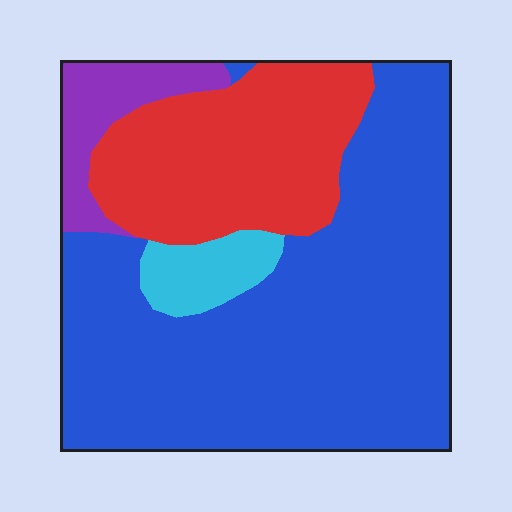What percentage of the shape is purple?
Purple covers around 10% of the shape.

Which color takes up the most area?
Blue, at roughly 60%.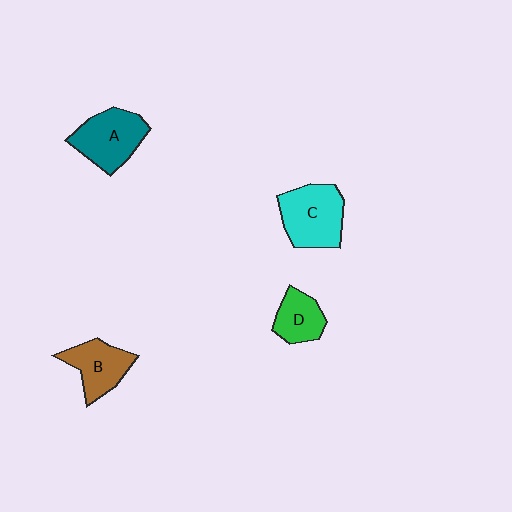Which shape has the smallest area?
Shape D (green).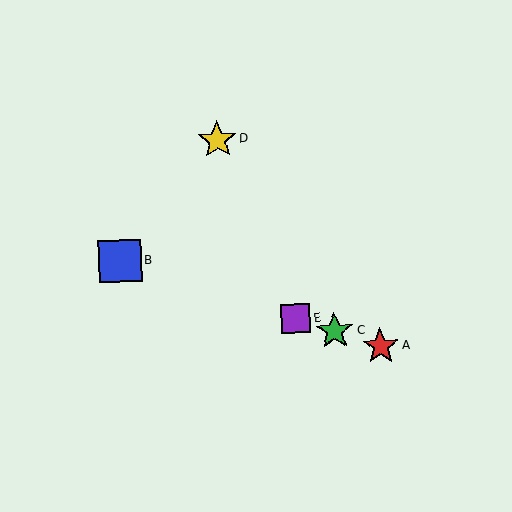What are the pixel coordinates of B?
Object B is at (120, 261).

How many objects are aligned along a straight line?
4 objects (A, B, C, E) are aligned along a straight line.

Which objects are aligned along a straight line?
Objects A, B, C, E are aligned along a straight line.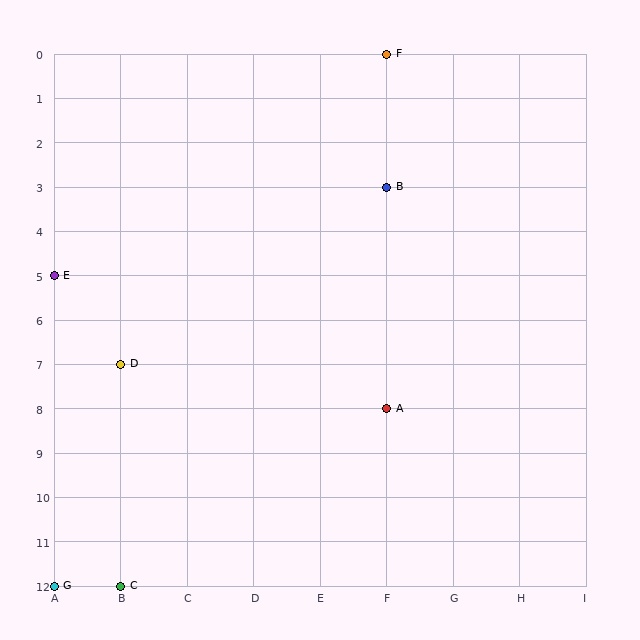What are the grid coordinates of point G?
Point G is at grid coordinates (A, 12).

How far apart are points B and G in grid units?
Points B and G are 5 columns and 9 rows apart (about 10.3 grid units diagonally).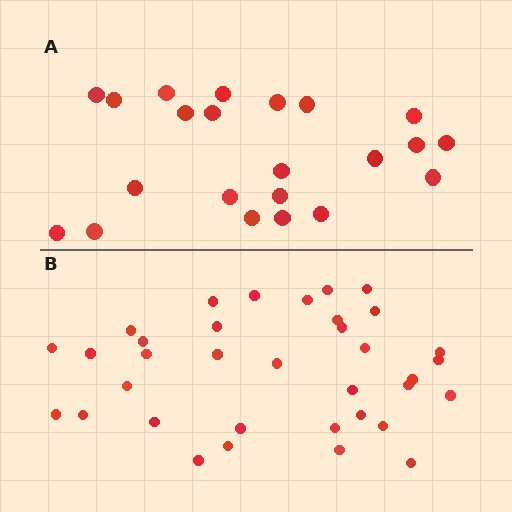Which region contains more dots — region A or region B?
Region B (the bottom region) has more dots.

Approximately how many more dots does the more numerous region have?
Region B has approximately 15 more dots than region A.